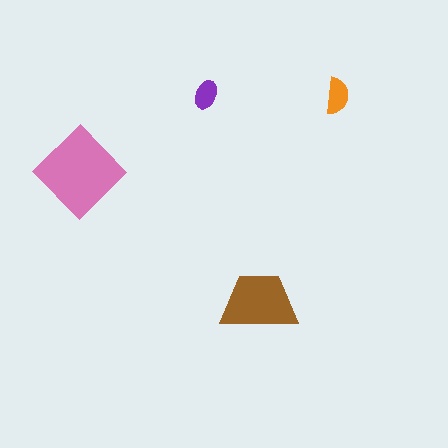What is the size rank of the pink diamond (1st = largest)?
1st.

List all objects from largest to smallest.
The pink diamond, the brown trapezoid, the orange semicircle, the purple ellipse.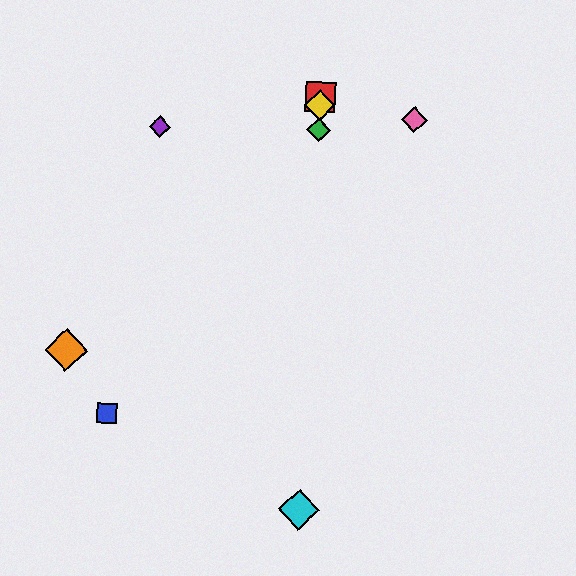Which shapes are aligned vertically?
The red square, the green diamond, the yellow diamond, the cyan diamond are aligned vertically.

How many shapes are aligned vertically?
4 shapes (the red square, the green diamond, the yellow diamond, the cyan diamond) are aligned vertically.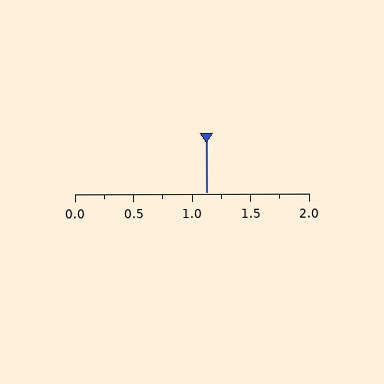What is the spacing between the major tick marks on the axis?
The major ticks are spaced 0.5 apart.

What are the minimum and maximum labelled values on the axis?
The axis runs from 0.0 to 2.0.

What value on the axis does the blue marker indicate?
The marker indicates approximately 1.12.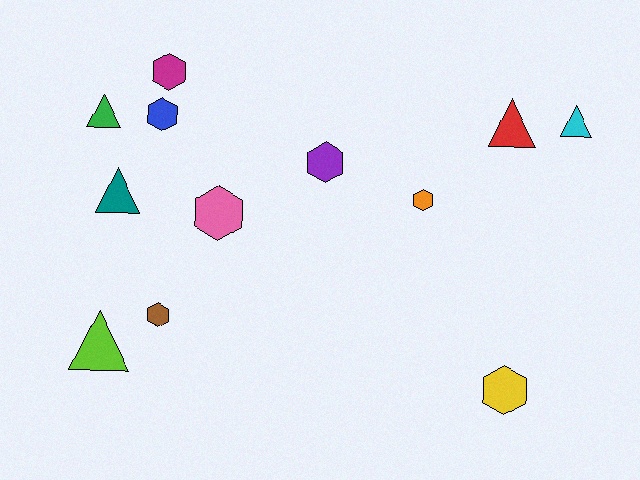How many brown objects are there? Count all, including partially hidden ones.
There is 1 brown object.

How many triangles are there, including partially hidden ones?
There are 5 triangles.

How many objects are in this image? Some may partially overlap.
There are 12 objects.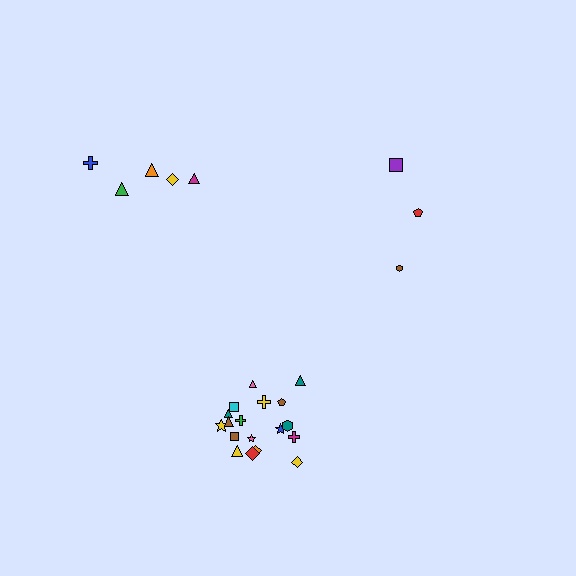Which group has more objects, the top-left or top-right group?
The top-left group.